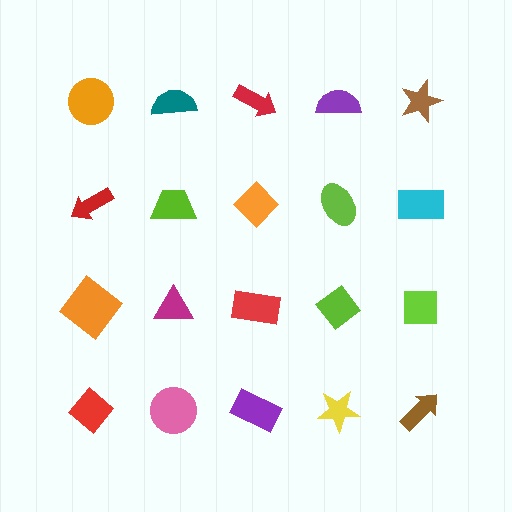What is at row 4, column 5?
A brown arrow.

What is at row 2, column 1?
A red arrow.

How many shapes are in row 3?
5 shapes.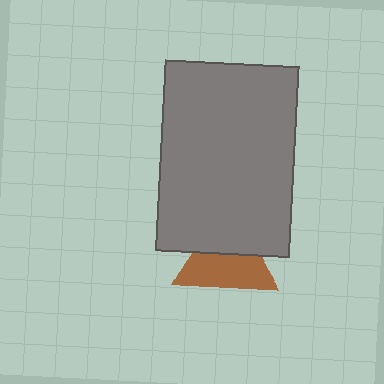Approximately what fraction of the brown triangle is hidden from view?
Roughly 43% of the brown triangle is hidden behind the gray rectangle.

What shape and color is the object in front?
The object in front is a gray rectangle.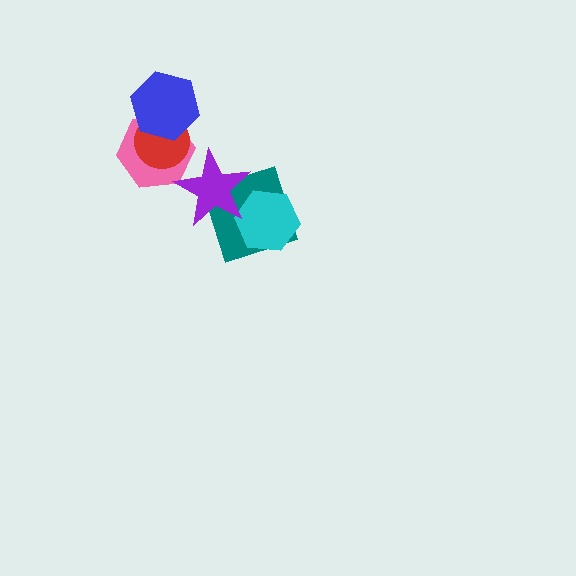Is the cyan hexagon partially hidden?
Yes, it is partially covered by another shape.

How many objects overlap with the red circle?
2 objects overlap with the red circle.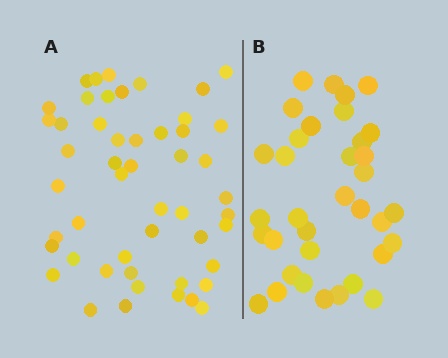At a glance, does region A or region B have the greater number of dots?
Region A (the left region) has more dots.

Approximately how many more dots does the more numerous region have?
Region A has approximately 15 more dots than region B.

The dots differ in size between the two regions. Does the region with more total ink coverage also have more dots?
No. Region B has more total ink coverage because its dots are larger, but region A actually contains more individual dots. Total area can be misleading — the number of items is what matters here.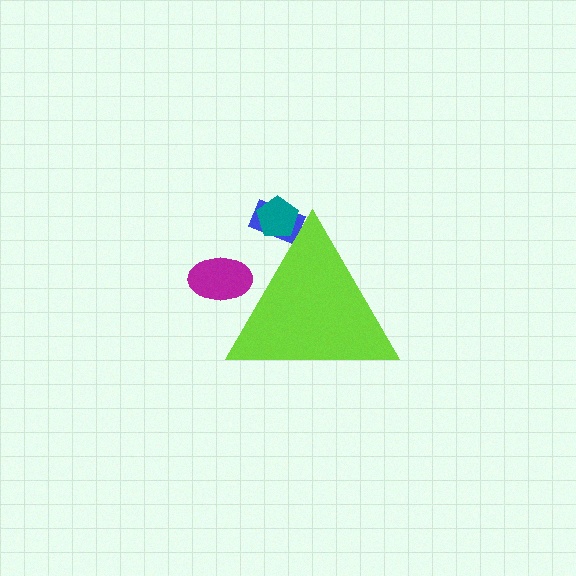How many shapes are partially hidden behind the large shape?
3 shapes are partially hidden.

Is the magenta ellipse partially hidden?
Yes, the magenta ellipse is partially hidden behind the lime triangle.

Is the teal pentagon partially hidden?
Yes, the teal pentagon is partially hidden behind the lime triangle.